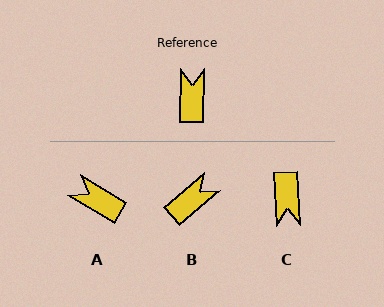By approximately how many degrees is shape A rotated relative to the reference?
Approximately 60 degrees counter-clockwise.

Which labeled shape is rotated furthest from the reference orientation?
C, about 176 degrees away.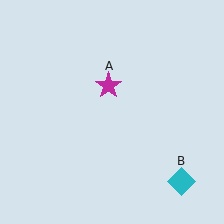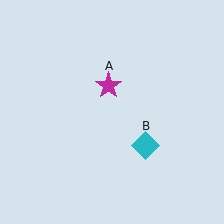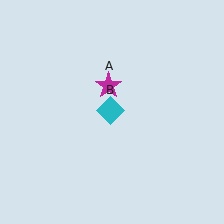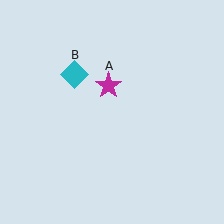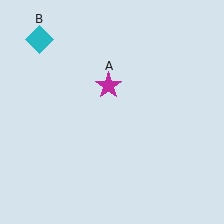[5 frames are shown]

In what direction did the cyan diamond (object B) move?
The cyan diamond (object B) moved up and to the left.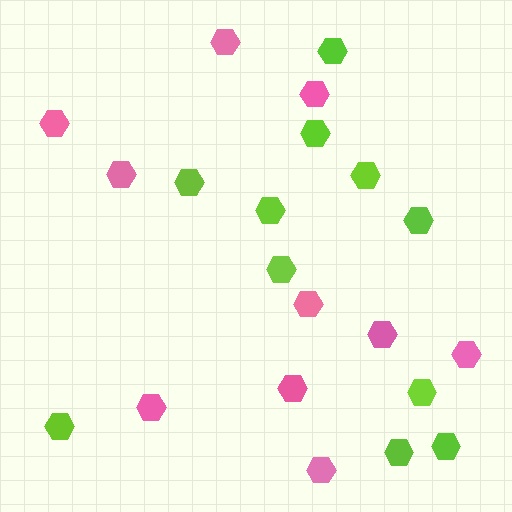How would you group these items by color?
There are 2 groups: one group of pink hexagons (10) and one group of lime hexagons (11).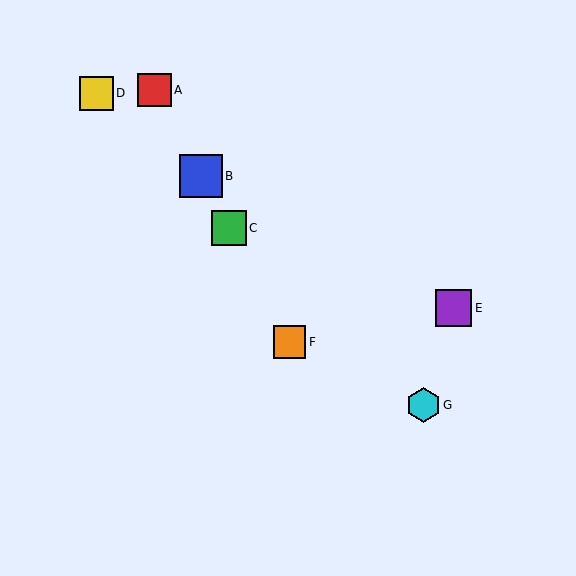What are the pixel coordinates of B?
Object B is at (201, 176).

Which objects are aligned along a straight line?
Objects A, B, C, F are aligned along a straight line.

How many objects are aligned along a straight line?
4 objects (A, B, C, F) are aligned along a straight line.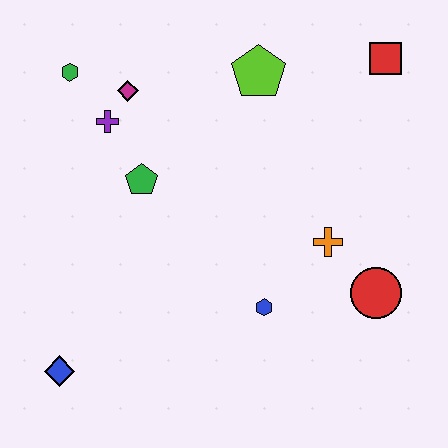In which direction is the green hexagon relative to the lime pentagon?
The green hexagon is to the left of the lime pentagon.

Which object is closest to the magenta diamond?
The purple cross is closest to the magenta diamond.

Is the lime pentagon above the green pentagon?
Yes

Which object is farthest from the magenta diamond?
The red circle is farthest from the magenta diamond.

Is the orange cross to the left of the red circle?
Yes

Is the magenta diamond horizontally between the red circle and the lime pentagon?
No